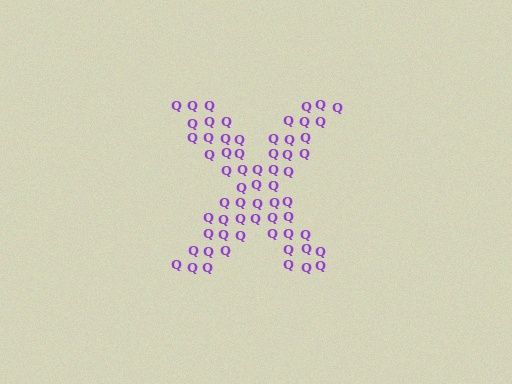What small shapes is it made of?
It is made of small letter Q's.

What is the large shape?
The large shape is the letter X.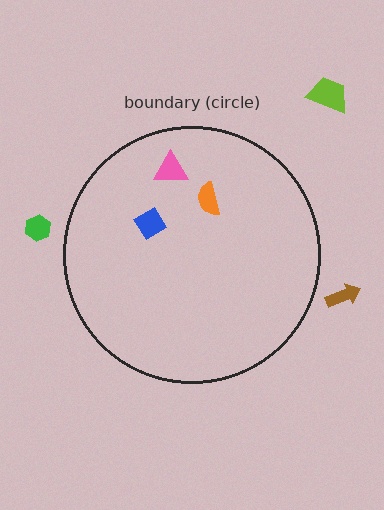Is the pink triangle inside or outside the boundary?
Inside.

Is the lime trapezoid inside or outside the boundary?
Outside.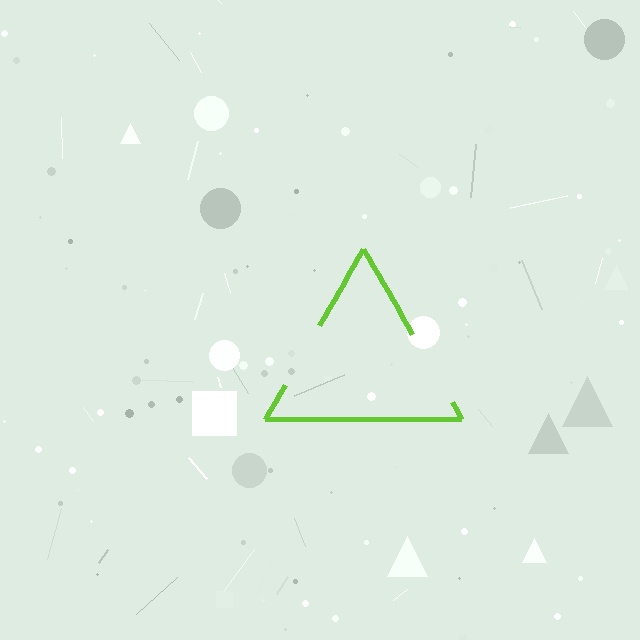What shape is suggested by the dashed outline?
The dashed outline suggests a triangle.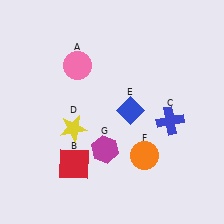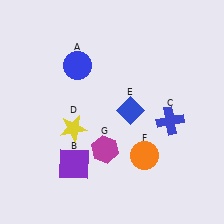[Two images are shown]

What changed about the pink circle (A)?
In Image 1, A is pink. In Image 2, it changed to blue.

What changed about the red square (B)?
In Image 1, B is red. In Image 2, it changed to purple.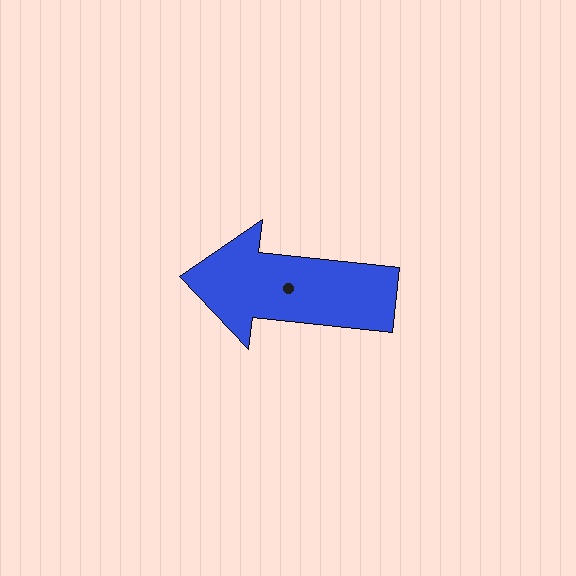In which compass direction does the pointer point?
West.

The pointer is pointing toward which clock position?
Roughly 9 o'clock.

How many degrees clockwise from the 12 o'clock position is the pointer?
Approximately 276 degrees.